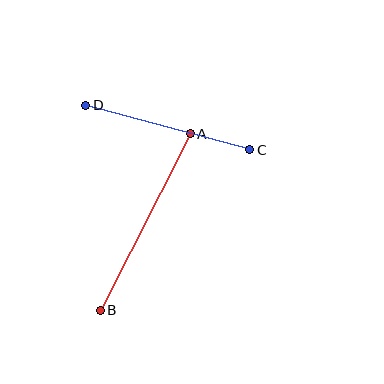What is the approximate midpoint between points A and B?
The midpoint is at approximately (145, 222) pixels.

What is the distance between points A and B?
The distance is approximately 198 pixels.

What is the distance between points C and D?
The distance is approximately 170 pixels.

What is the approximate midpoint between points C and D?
The midpoint is at approximately (168, 127) pixels.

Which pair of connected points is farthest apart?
Points A and B are farthest apart.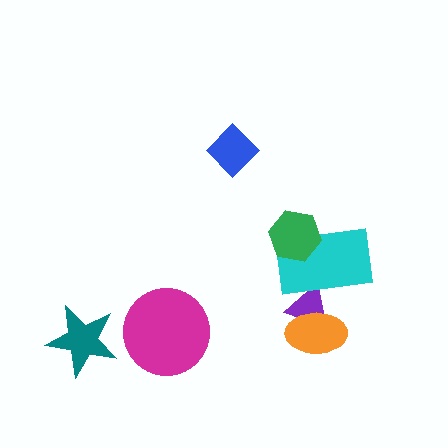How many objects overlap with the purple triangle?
2 objects overlap with the purple triangle.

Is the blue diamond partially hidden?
No, no other shape covers it.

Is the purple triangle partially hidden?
Yes, it is partially covered by another shape.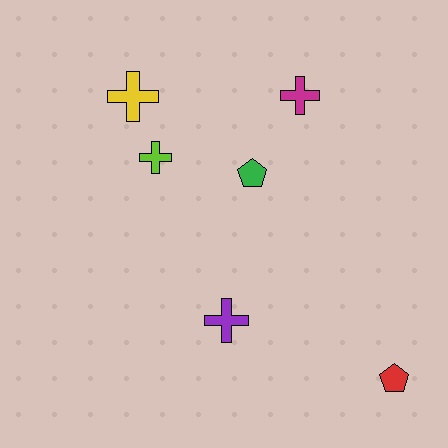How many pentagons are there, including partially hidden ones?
There are 2 pentagons.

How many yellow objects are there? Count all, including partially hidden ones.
There is 1 yellow object.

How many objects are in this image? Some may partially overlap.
There are 6 objects.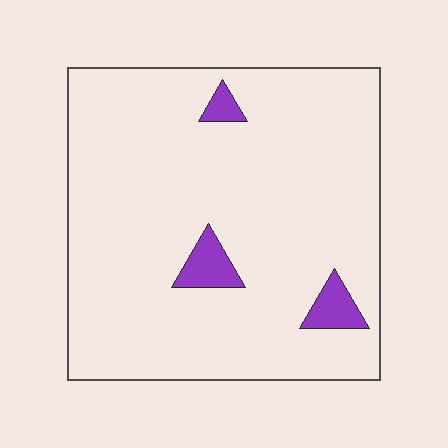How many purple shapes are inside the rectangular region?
3.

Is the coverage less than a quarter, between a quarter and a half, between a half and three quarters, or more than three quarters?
Less than a quarter.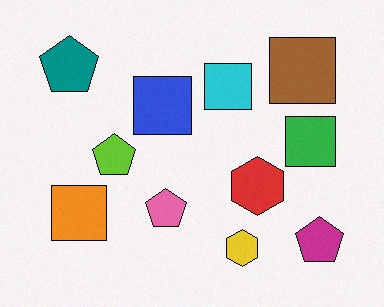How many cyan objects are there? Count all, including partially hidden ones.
There is 1 cyan object.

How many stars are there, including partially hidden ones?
There are no stars.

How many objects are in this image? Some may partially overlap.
There are 11 objects.